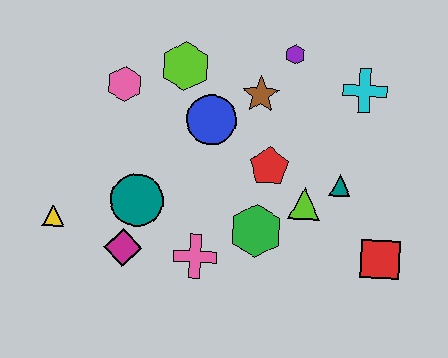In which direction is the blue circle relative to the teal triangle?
The blue circle is to the left of the teal triangle.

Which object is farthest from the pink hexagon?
The red square is farthest from the pink hexagon.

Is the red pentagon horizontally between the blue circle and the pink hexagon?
No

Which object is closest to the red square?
The teal triangle is closest to the red square.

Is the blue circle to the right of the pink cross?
Yes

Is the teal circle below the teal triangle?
Yes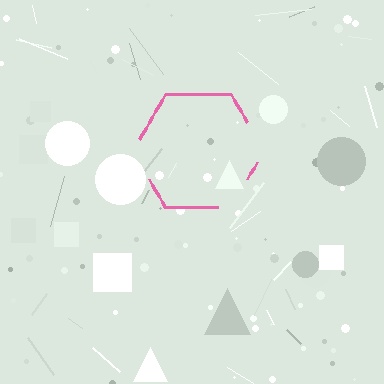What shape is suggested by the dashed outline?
The dashed outline suggests a hexagon.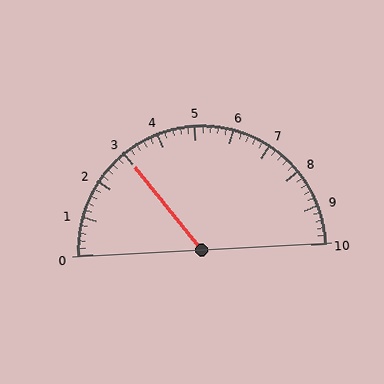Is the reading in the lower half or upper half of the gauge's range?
The reading is in the lower half of the range (0 to 10).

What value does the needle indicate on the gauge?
The needle indicates approximately 3.0.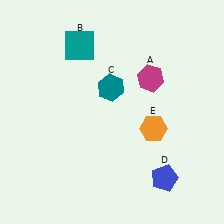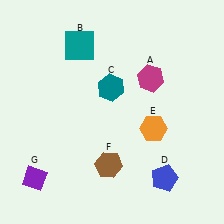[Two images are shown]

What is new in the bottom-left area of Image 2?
A purple diamond (G) was added in the bottom-left area of Image 2.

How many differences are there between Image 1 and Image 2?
There are 2 differences between the two images.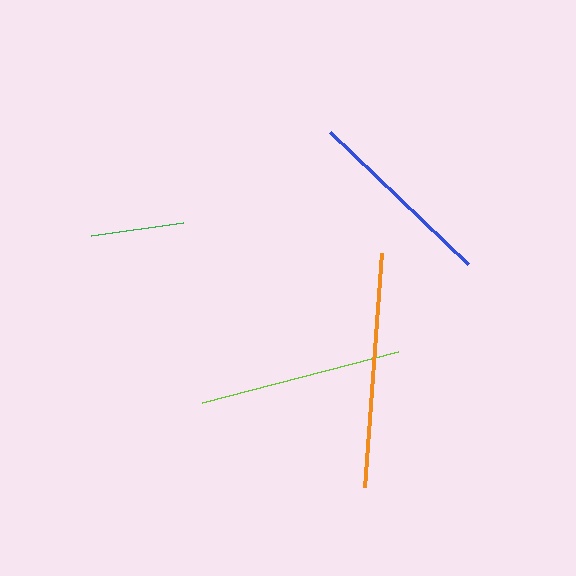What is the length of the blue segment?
The blue segment is approximately 191 pixels long.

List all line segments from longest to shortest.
From longest to shortest: orange, lime, blue, green.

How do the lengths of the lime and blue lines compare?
The lime and blue lines are approximately the same length.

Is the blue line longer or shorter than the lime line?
The lime line is longer than the blue line.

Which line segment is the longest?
The orange line is the longest at approximately 235 pixels.